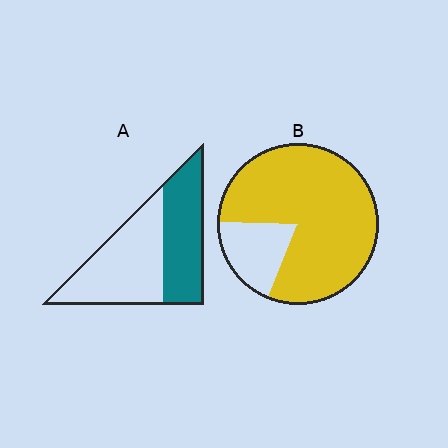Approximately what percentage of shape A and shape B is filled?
A is approximately 45% and B is approximately 80%.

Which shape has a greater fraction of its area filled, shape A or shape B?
Shape B.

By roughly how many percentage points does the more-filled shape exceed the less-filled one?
By roughly 35 percentage points (B over A).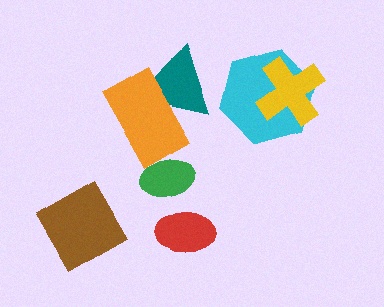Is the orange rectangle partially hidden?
No, no other shape covers it.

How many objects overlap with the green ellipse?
0 objects overlap with the green ellipse.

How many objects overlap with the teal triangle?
1 object overlaps with the teal triangle.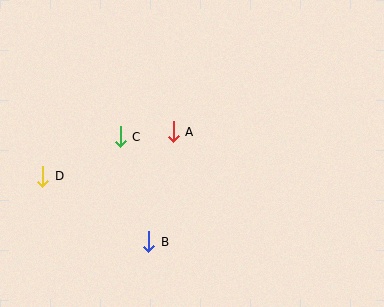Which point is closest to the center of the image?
Point A at (173, 132) is closest to the center.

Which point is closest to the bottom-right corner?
Point B is closest to the bottom-right corner.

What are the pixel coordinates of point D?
Point D is at (43, 176).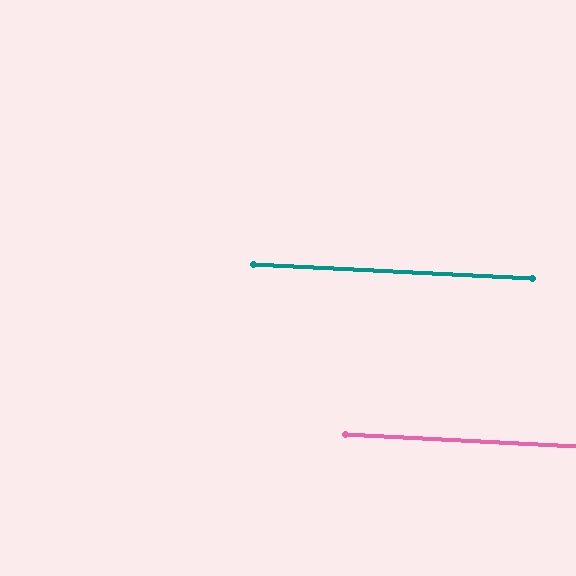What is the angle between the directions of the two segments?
Approximately 0 degrees.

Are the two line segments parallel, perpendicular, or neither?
Parallel — their directions differ by only 0.2°.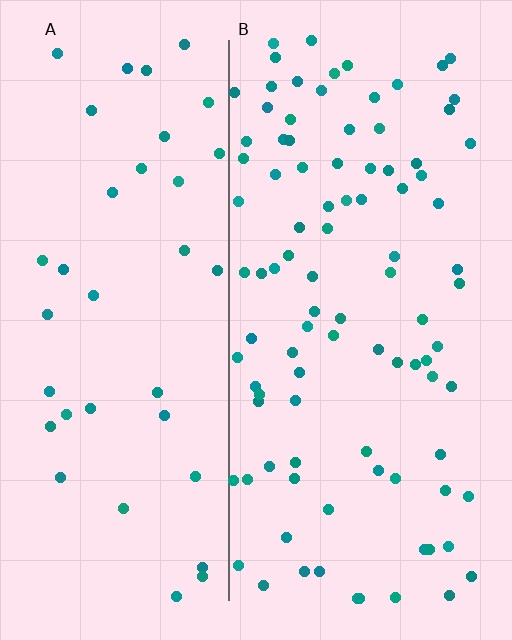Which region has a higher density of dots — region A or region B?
B (the right).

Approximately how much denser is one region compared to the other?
Approximately 2.5× — region B over region A.